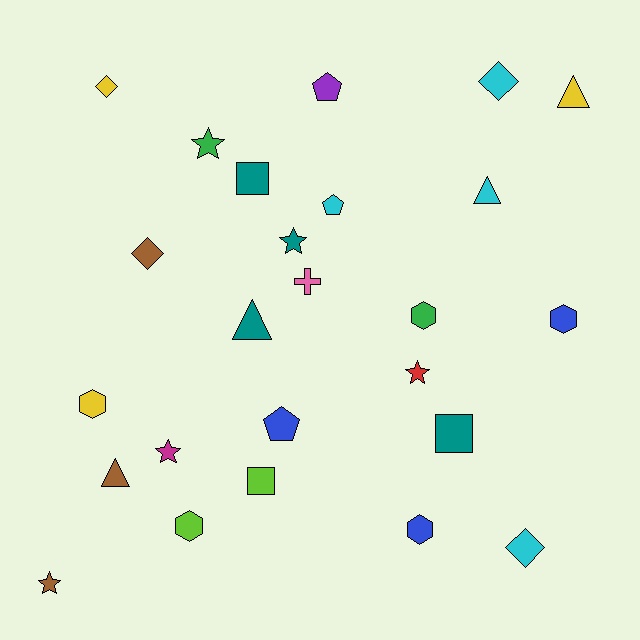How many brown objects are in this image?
There are 3 brown objects.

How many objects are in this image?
There are 25 objects.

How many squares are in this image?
There are 3 squares.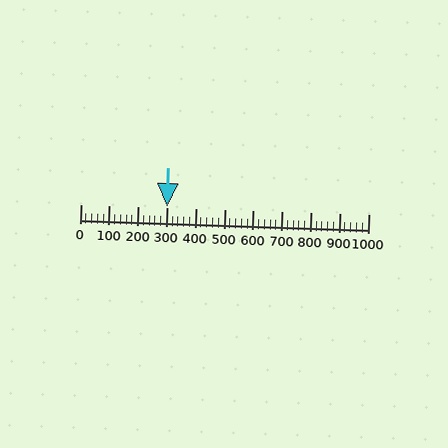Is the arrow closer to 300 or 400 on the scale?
The arrow is closer to 300.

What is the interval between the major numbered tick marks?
The major tick marks are spaced 100 units apart.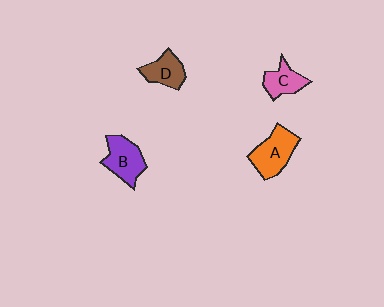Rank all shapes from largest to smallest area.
From largest to smallest: A (orange), B (purple), D (brown), C (pink).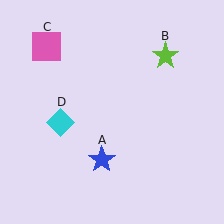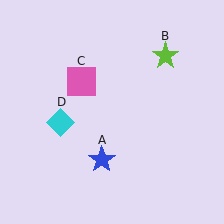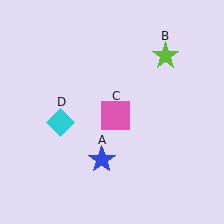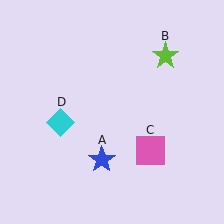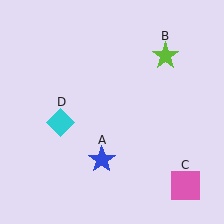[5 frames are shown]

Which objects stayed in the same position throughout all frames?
Blue star (object A) and lime star (object B) and cyan diamond (object D) remained stationary.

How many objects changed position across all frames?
1 object changed position: pink square (object C).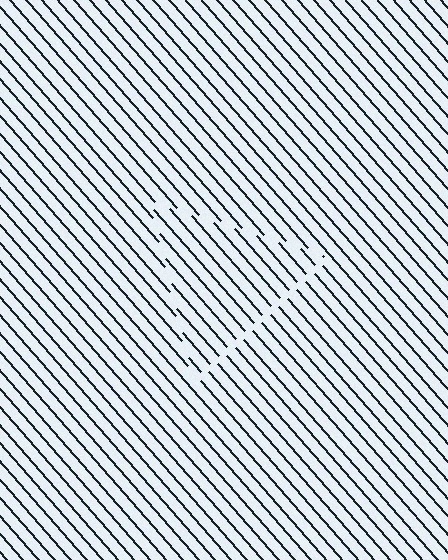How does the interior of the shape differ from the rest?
The interior of the shape contains the same grating, shifted by half a period — the contour is defined by the phase discontinuity where line-ends from the inner and outer gratings abut.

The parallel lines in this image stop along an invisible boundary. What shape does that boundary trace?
An illusory triangle. The interior of the shape contains the same grating, shifted by half a period — the contour is defined by the phase discontinuity where line-ends from the inner and outer gratings abut.